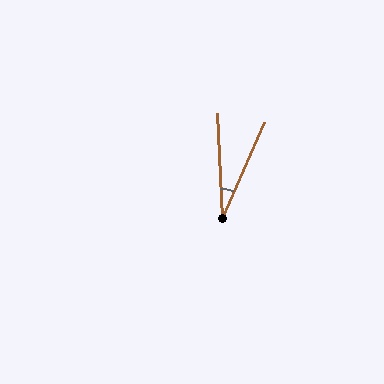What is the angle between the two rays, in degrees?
Approximately 27 degrees.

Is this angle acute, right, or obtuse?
It is acute.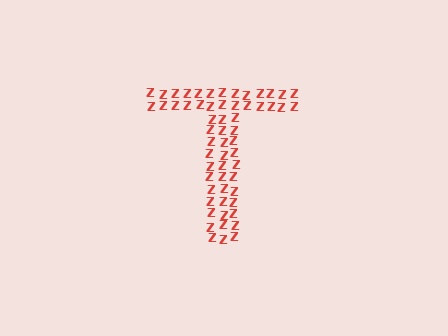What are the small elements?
The small elements are letter Z's.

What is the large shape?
The large shape is the letter T.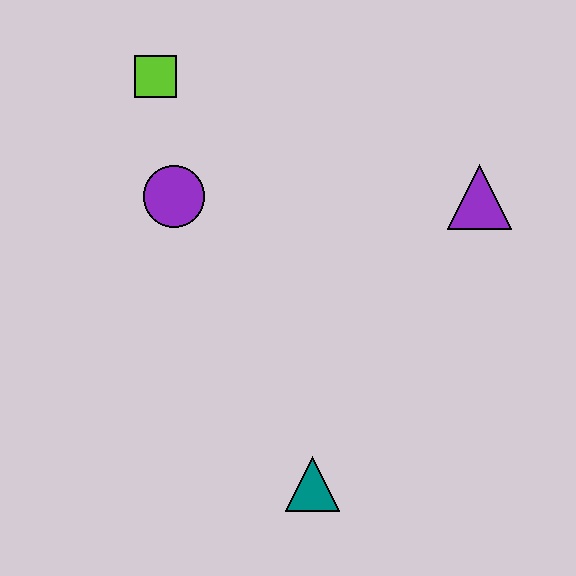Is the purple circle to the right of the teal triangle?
No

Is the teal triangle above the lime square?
No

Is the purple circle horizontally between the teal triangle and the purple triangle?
No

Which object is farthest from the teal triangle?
The lime square is farthest from the teal triangle.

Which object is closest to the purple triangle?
The purple circle is closest to the purple triangle.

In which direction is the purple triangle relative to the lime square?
The purple triangle is to the right of the lime square.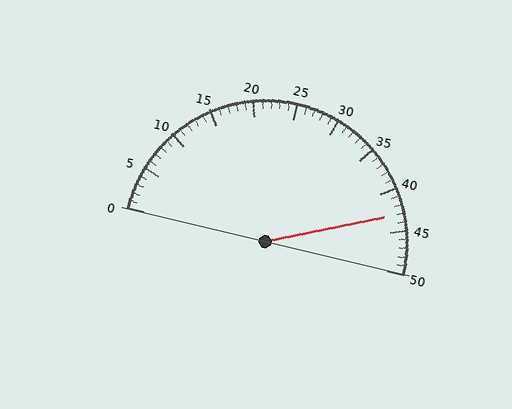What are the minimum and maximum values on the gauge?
The gauge ranges from 0 to 50.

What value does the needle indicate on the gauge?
The needle indicates approximately 43.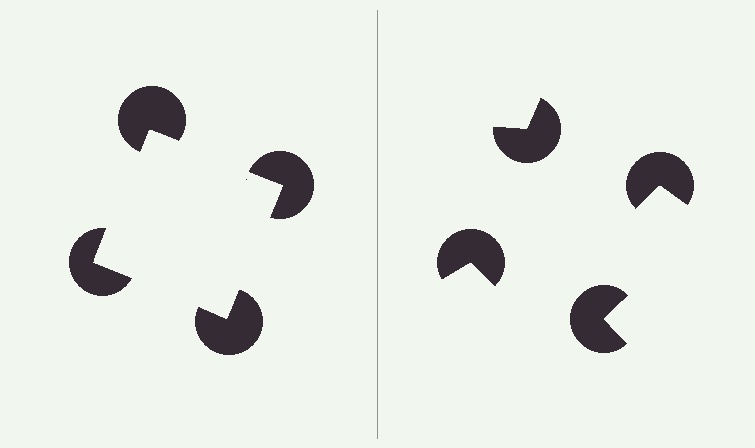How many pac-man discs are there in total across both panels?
8 — 4 on each side.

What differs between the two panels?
The pac-man discs are positioned identically on both sides; only the wedge orientations differ. On the left they align to a square; on the right they are misaligned.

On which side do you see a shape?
An illusory square appears on the left side. On the right side the wedge cuts are rotated, so no coherent shape forms.